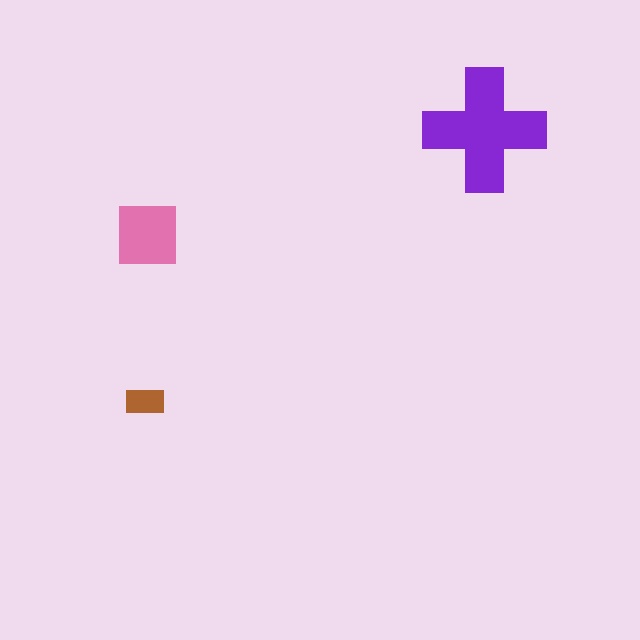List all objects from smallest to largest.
The brown rectangle, the pink square, the purple cross.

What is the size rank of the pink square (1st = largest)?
2nd.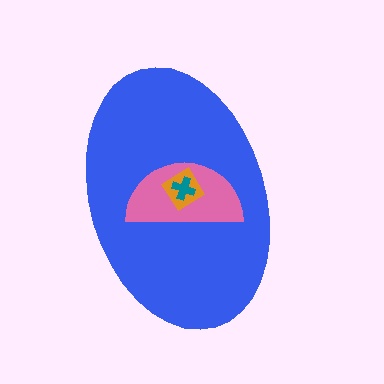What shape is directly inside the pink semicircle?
The orange diamond.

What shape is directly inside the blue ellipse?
The pink semicircle.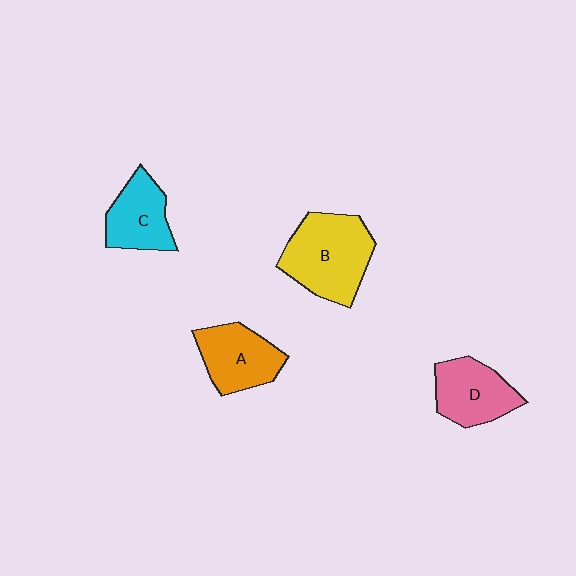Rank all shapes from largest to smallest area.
From largest to smallest: B (yellow), A (orange), D (pink), C (cyan).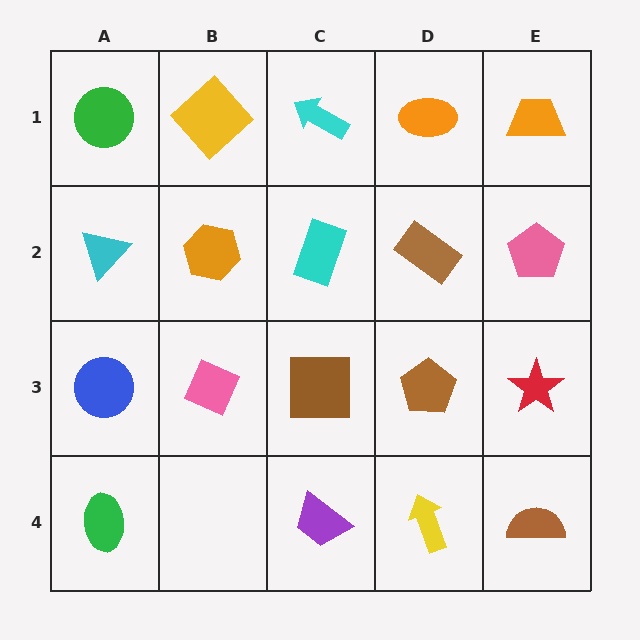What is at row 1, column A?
A green circle.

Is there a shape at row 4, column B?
No, that cell is empty.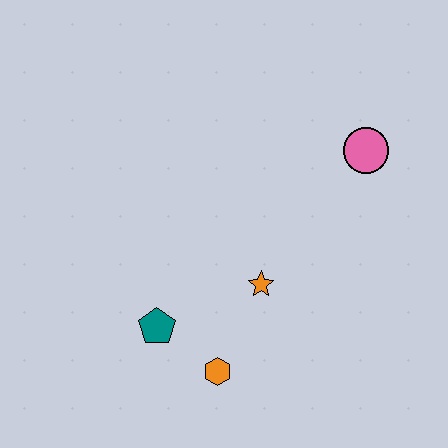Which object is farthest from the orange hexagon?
The pink circle is farthest from the orange hexagon.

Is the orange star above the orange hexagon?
Yes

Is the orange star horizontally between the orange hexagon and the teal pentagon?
No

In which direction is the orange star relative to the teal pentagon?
The orange star is to the right of the teal pentagon.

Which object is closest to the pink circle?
The orange star is closest to the pink circle.